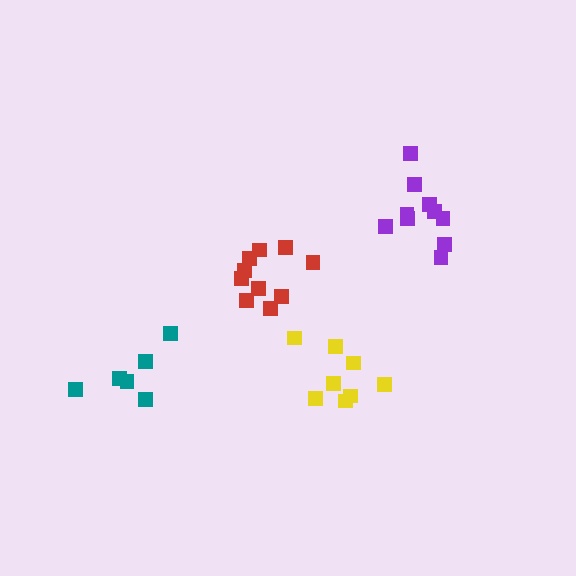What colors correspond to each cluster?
The clusters are colored: purple, red, teal, yellow.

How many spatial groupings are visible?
There are 4 spatial groupings.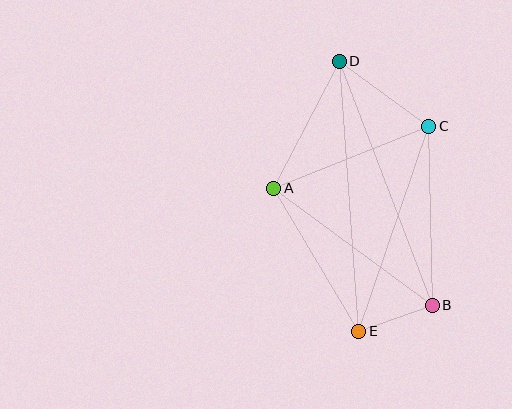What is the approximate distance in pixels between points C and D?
The distance between C and D is approximately 111 pixels.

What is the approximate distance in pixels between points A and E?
The distance between A and E is approximately 166 pixels.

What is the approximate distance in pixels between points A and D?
The distance between A and D is approximately 143 pixels.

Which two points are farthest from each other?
Points D and E are farthest from each other.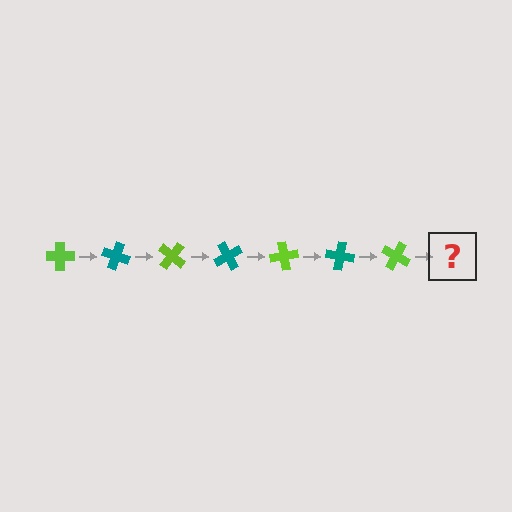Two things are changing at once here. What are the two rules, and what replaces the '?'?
The two rules are that it rotates 20 degrees each step and the color cycles through lime and teal. The '?' should be a teal cross, rotated 140 degrees from the start.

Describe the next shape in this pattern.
It should be a teal cross, rotated 140 degrees from the start.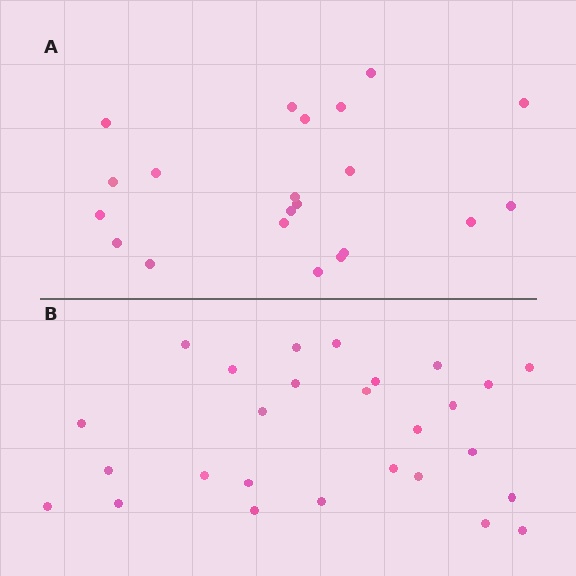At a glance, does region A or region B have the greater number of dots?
Region B (the bottom region) has more dots.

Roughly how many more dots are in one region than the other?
Region B has about 6 more dots than region A.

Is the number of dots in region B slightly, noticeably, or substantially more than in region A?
Region B has noticeably more, but not dramatically so. The ratio is roughly 1.3 to 1.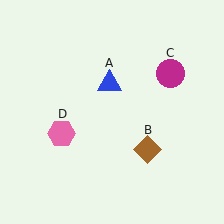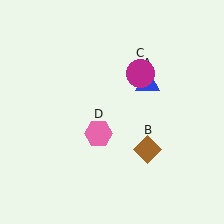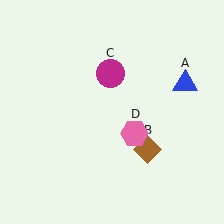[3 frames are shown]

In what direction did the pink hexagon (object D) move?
The pink hexagon (object D) moved right.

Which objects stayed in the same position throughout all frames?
Brown diamond (object B) remained stationary.